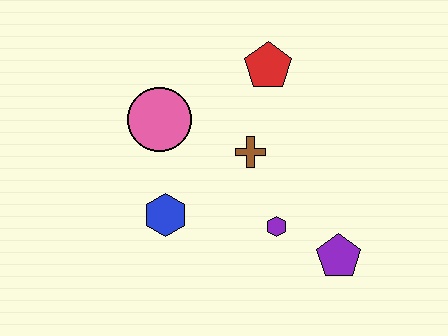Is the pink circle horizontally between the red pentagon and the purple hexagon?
No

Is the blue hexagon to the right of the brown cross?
No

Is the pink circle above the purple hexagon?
Yes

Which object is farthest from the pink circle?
The purple pentagon is farthest from the pink circle.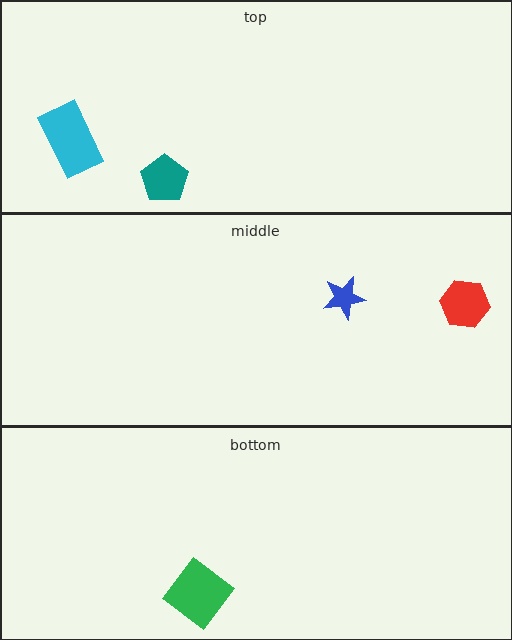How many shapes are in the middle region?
2.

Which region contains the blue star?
The middle region.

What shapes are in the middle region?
The blue star, the red hexagon.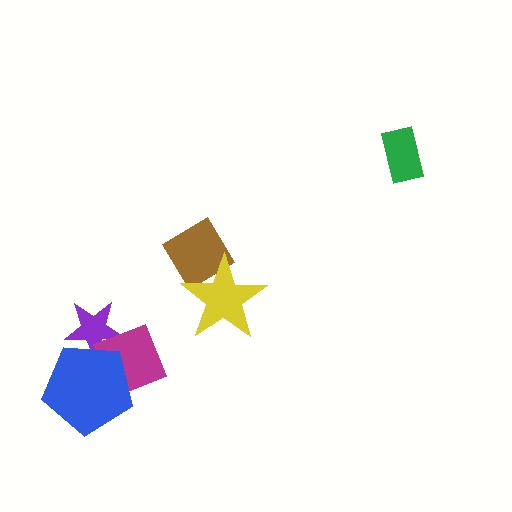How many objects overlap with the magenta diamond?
2 objects overlap with the magenta diamond.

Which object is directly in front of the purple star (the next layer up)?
The magenta diamond is directly in front of the purple star.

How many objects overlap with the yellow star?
1 object overlaps with the yellow star.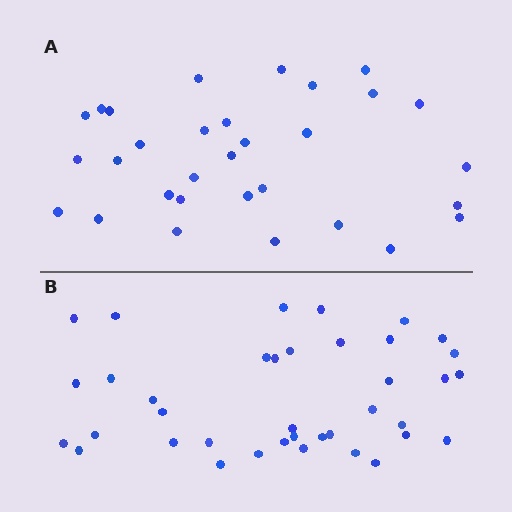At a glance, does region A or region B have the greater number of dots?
Region B (the bottom region) has more dots.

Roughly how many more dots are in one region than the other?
Region B has roughly 8 or so more dots than region A.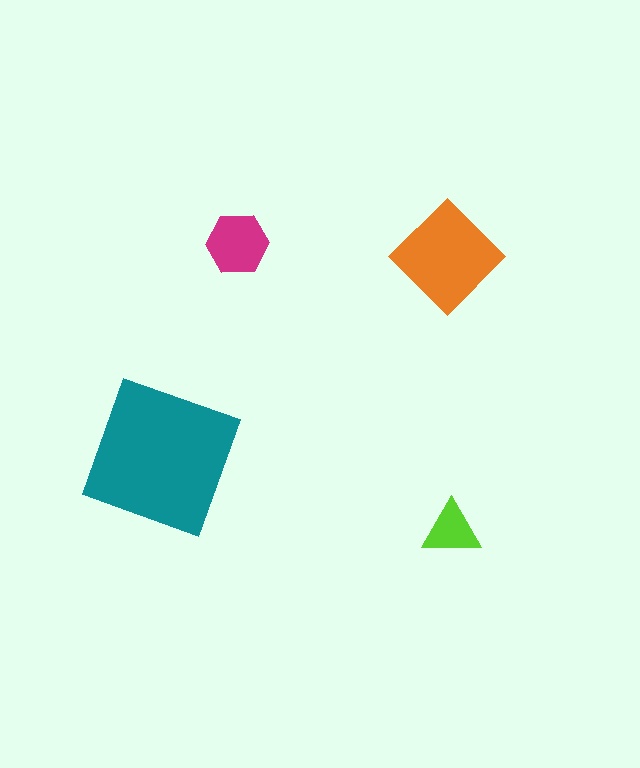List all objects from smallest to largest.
The lime triangle, the magenta hexagon, the orange diamond, the teal square.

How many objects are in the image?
There are 4 objects in the image.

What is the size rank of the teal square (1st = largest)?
1st.